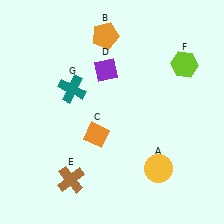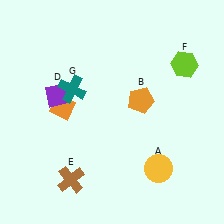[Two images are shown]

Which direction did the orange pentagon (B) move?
The orange pentagon (B) moved down.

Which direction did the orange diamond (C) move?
The orange diamond (C) moved left.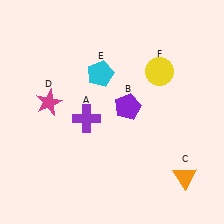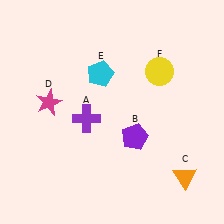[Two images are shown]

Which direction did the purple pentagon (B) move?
The purple pentagon (B) moved down.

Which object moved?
The purple pentagon (B) moved down.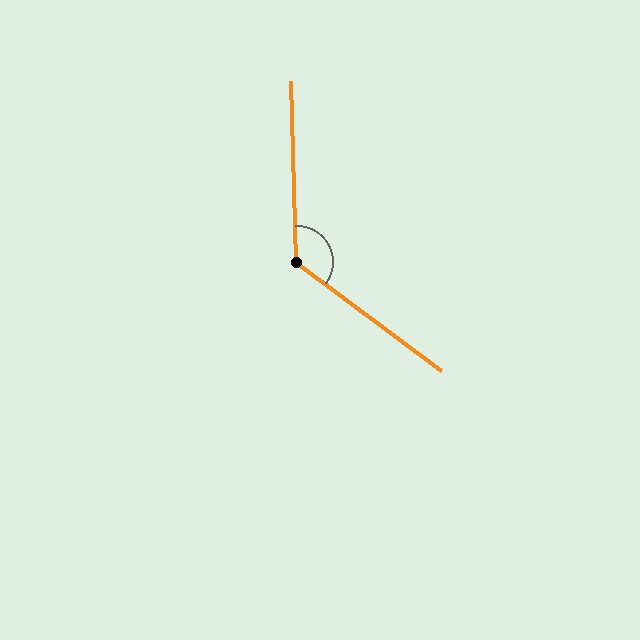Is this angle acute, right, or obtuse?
It is obtuse.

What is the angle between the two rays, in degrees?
Approximately 128 degrees.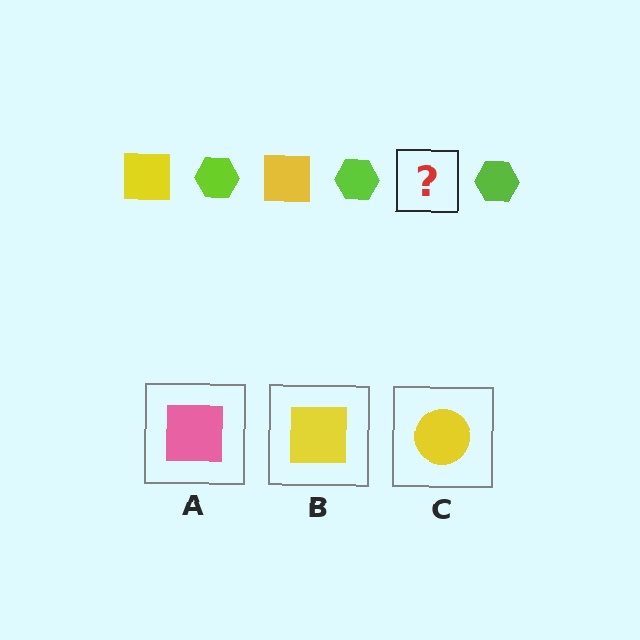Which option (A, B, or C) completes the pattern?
B.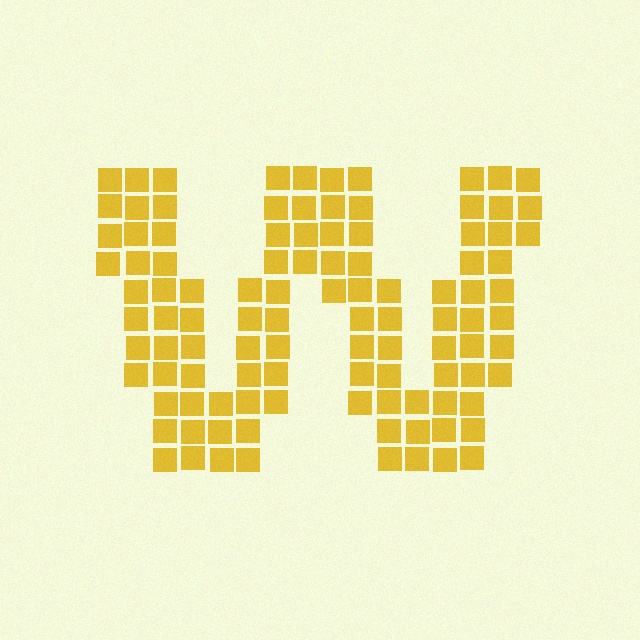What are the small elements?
The small elements are squares.